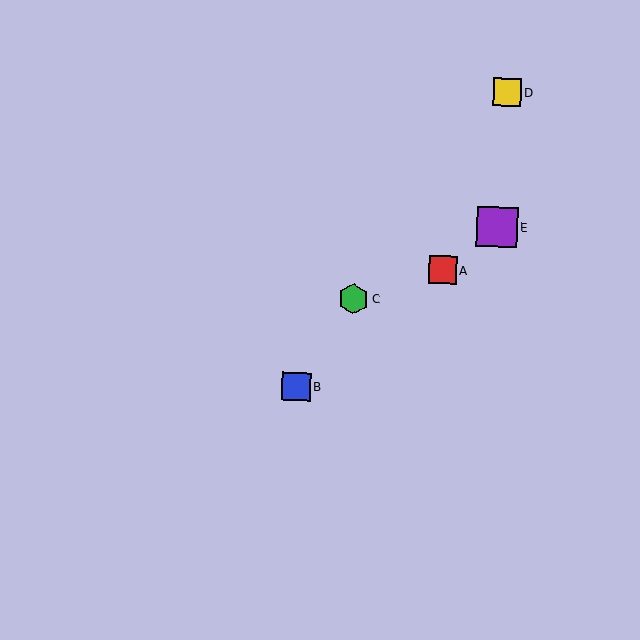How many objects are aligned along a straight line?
3 objects (A, B, E) are aligned along a straight line.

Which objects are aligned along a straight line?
Objects A, B, E are aligned along a straight line.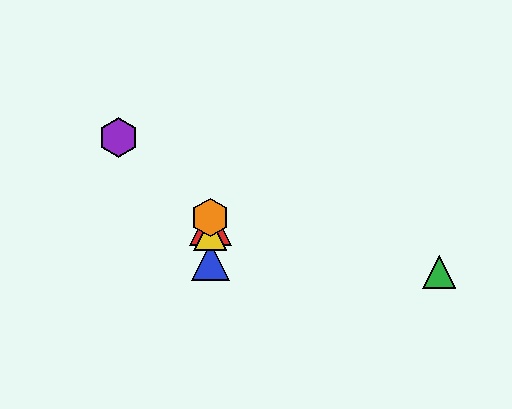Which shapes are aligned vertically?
The red triangle, the blue triangle, the yellow triangle, the orange hexagon are aligned vertically.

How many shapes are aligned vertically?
4 shapes (the red triangle, the blue triangle, the yellow triangle, the orange hexagon) are aligned vertically.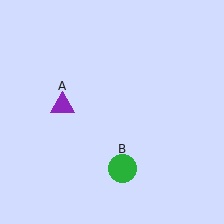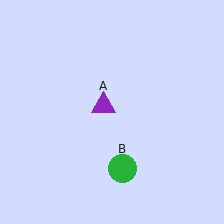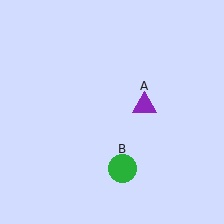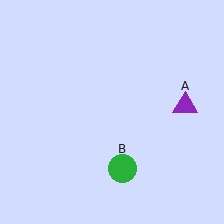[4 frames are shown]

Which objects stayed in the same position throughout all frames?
Green circle (object B) remained stationary.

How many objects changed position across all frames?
1 object changed position: purple triangle (object A).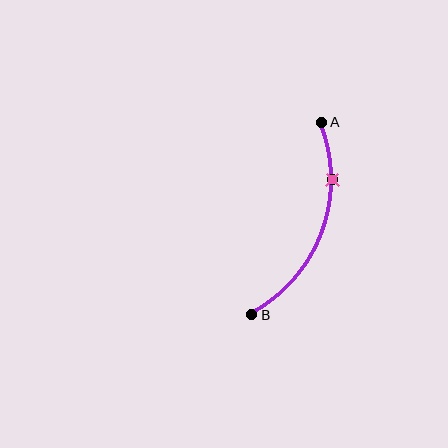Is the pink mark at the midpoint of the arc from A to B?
No. The pink mark lies on the arc but is closer to endpoint A. The arc midpoint would be at the point on the curve equidistant along the arc from both A and B.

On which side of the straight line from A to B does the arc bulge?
The arc bulges to the right of the straight line connecting A and B.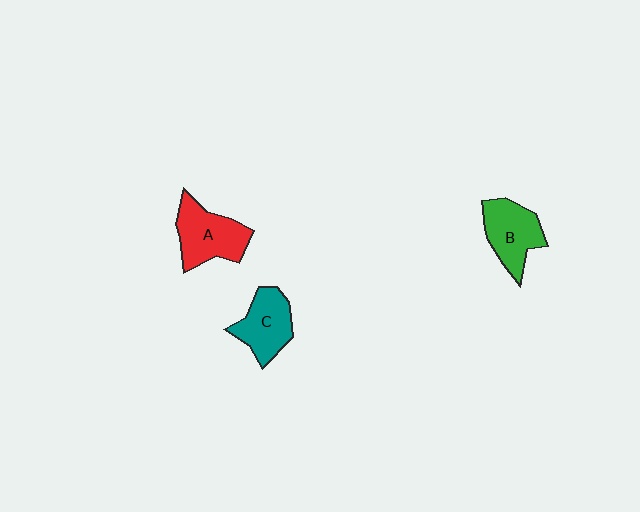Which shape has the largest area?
Shape A (red).